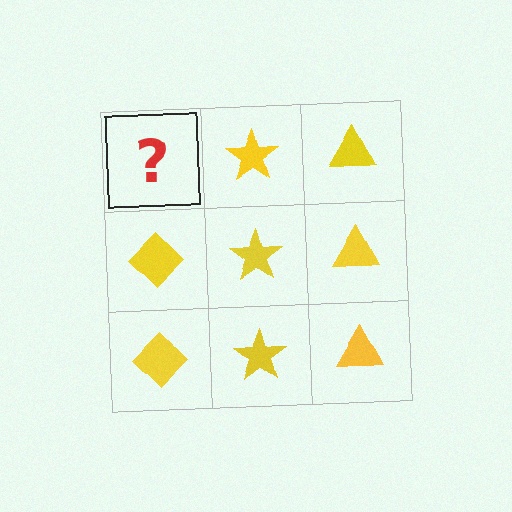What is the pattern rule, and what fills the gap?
The rule is that each column has a consistent shape. The gap should be filled with a yellow diamond.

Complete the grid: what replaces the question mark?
The question mark should be replaced with a yellow diamond.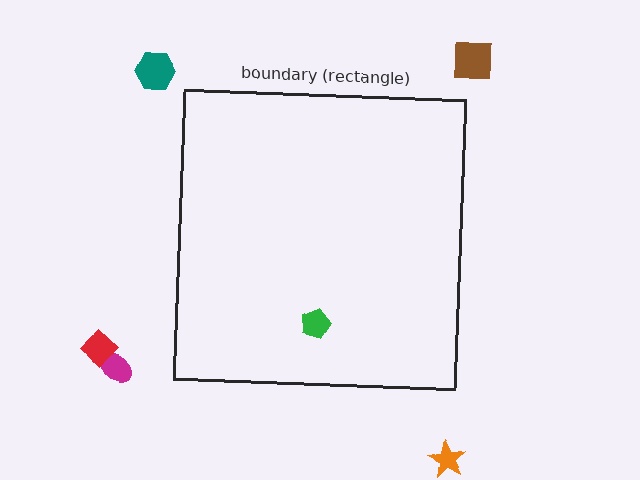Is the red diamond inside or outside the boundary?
Outside.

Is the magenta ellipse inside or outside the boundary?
Outside.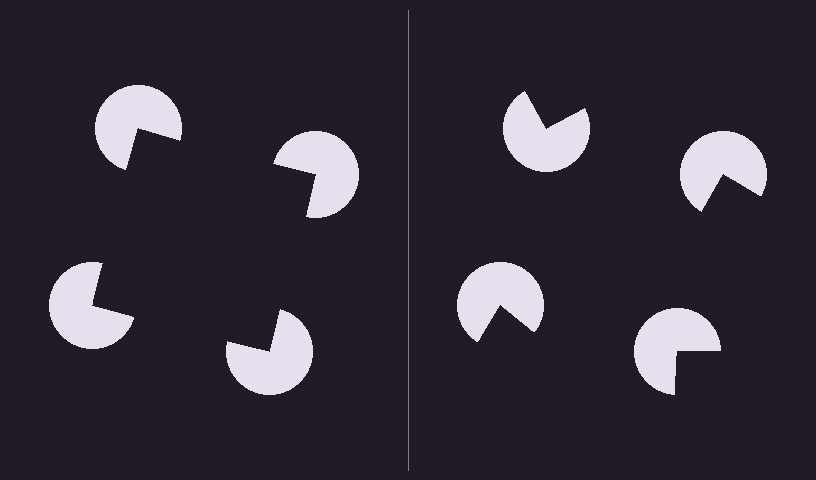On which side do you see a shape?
An illusory square appears on the left side. On the right side the wedge cuts are rotated, so no coherent shape forms.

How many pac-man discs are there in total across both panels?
8 — 4 on each side.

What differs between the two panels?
The pac-man discs are positioned identically on both sides; only the wedge orientations differ. On the left they align to a square; on the right they are misaligned.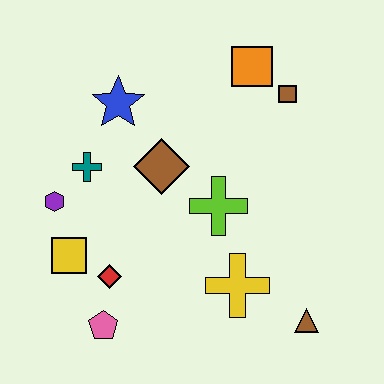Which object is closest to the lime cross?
The brown diamond is closest to the lime cross.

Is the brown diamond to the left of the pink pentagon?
No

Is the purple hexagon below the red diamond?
No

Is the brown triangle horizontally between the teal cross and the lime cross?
No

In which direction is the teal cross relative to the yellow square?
The teal cross is above the yellow square.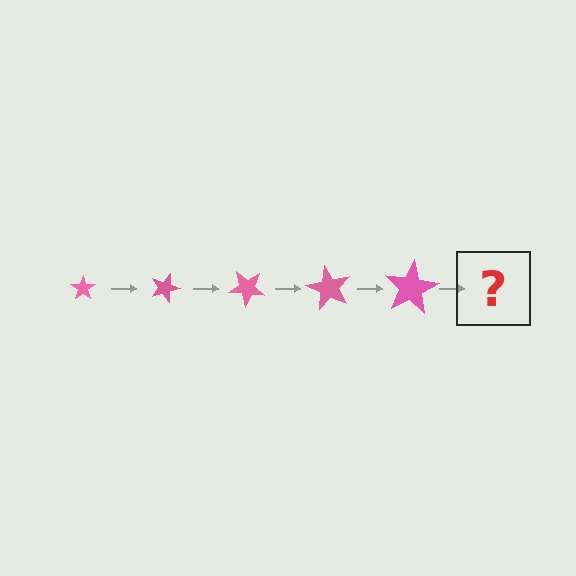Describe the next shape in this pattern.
It should be a star, larger than the previous one and rotated 100 degrees from the start.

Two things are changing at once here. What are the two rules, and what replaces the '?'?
The two rules are that the star grows larger each step and it rotates 20 degrees each step. The '?' should be a star, larger than the previous one and rotated 100 degrees from the start.